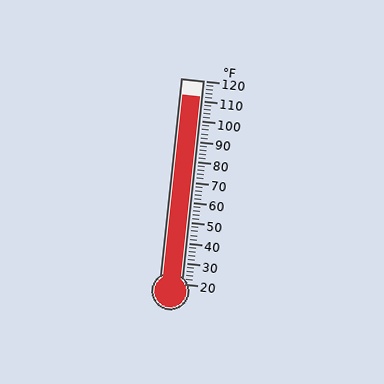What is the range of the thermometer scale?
The thermometer scale ranges from 20°F to 120°F.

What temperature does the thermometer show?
The thermometer shows approximately 112°F.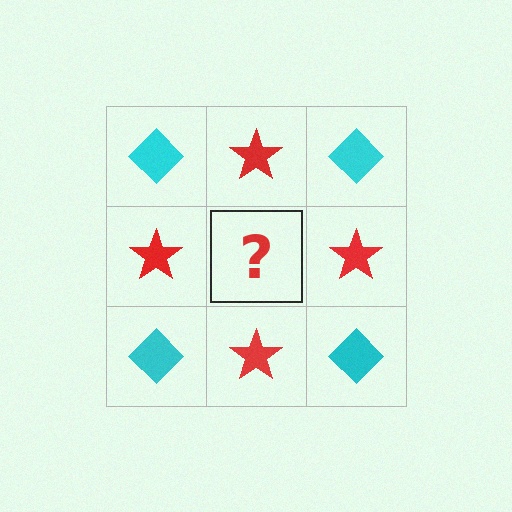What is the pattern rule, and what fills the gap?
The rule is that it alternates cyan diamond and red star in a checkerboard pattern. The gap should be filled with a cyan diamond.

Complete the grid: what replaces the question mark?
The question mark should be replaced with a cyan diamond.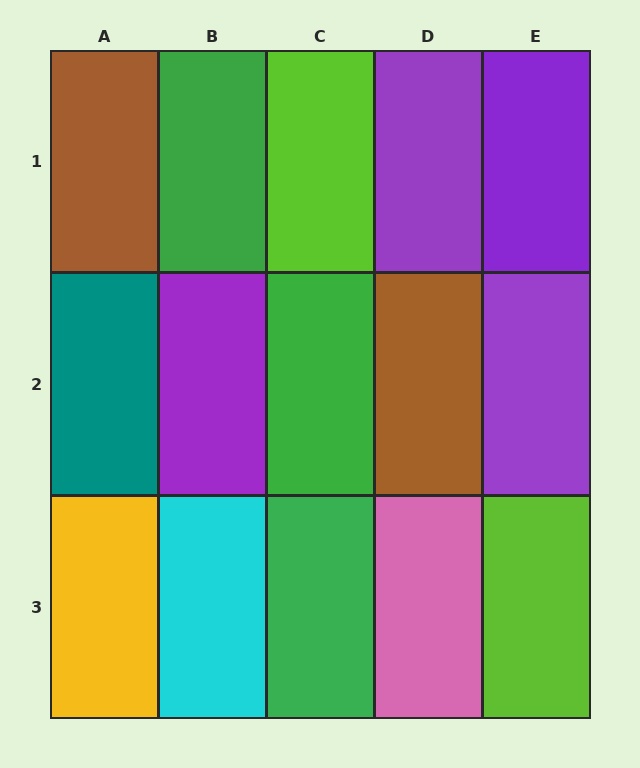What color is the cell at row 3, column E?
Lime.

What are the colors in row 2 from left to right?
Teal, purple, green, brown, purple.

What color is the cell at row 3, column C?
Green.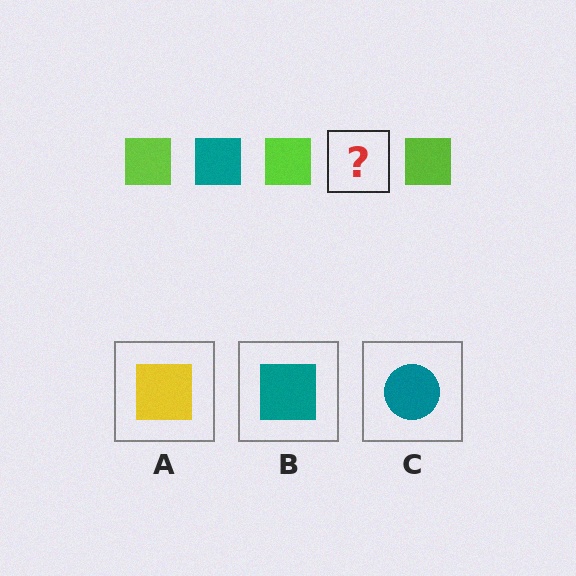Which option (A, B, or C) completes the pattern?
B.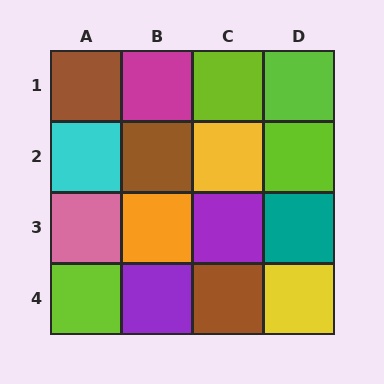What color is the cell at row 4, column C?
Brown.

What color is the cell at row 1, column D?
Lime.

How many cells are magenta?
1 cell is magenta.